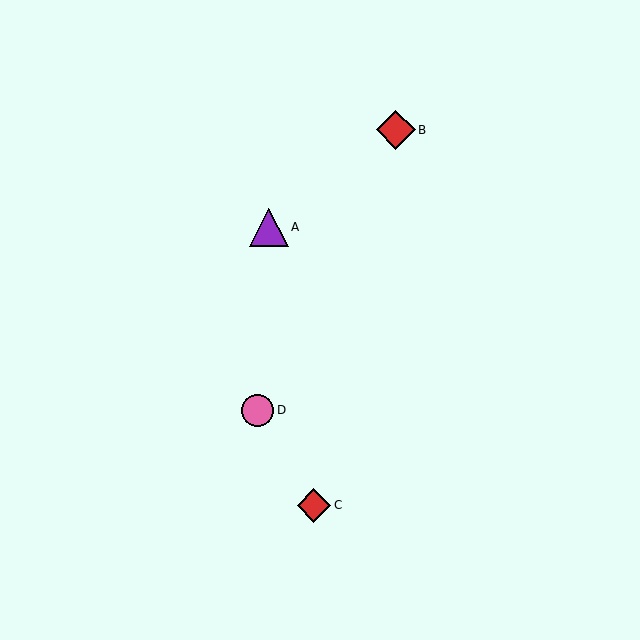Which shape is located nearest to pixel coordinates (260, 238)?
The purple triangle (labeled A) at (269, 227) is nearest to that location.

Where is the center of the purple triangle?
The center of the purple triangle is at (269, 227).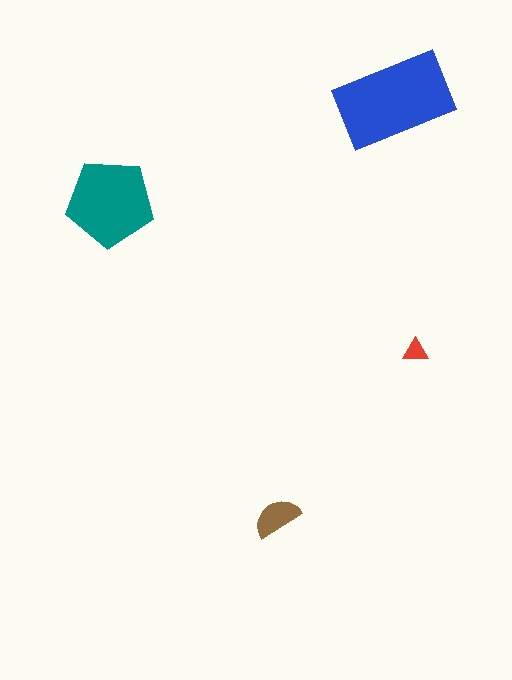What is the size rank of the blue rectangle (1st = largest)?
1st.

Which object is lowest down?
The brown semicircle is bottommost.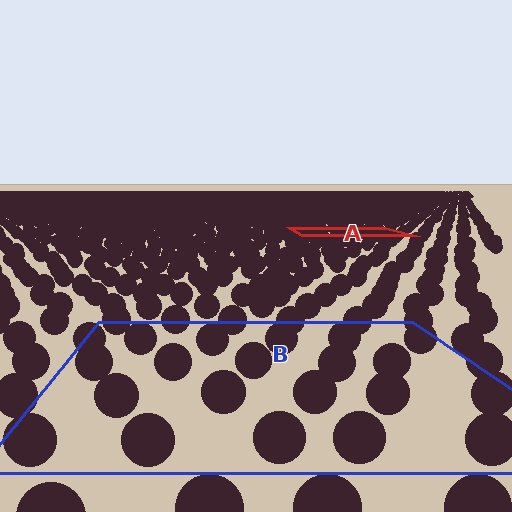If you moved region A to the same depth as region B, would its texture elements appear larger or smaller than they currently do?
They would appear larger. At a closer depth, the same texture elements are projected at a bigger on-screen size.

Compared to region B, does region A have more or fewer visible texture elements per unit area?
Region A has more texture elements per unit area — they are packed more densely because it is farther away.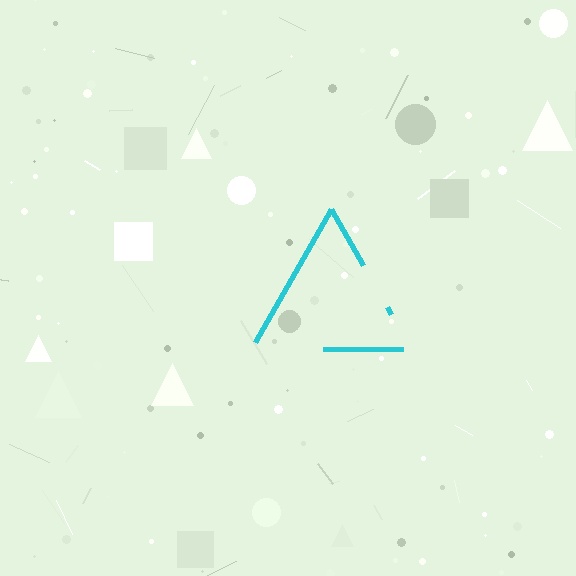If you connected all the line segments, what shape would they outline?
They would outline a triangle.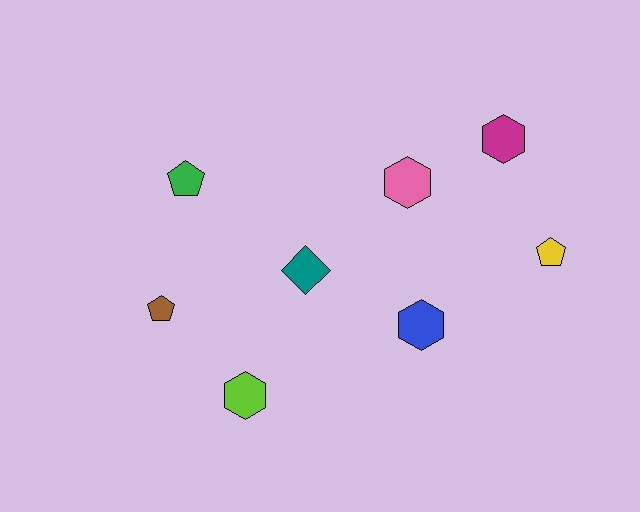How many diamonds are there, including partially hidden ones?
There is 1 diamond.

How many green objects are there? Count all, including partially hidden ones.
There is 1 green object.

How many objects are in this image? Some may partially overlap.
There are 8 objects.